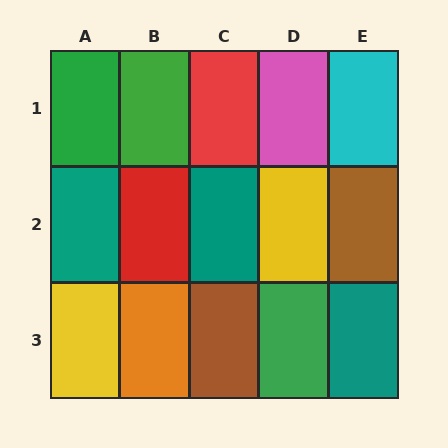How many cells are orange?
1 cell is orange.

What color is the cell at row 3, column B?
Orange.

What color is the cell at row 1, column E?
Cyan.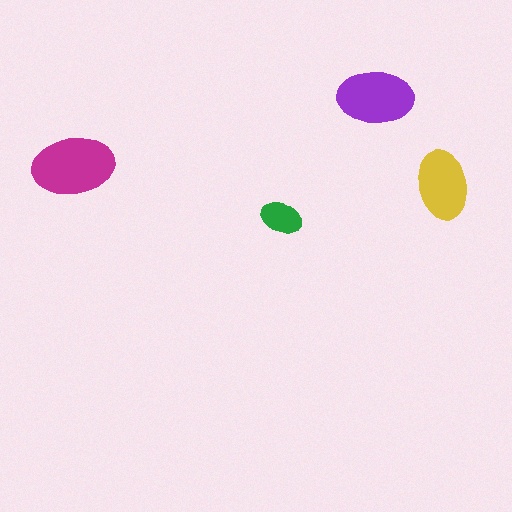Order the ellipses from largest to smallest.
the magenta one, the purple one, the yellow one, the green one.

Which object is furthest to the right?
The yellow ellipse is rightmost.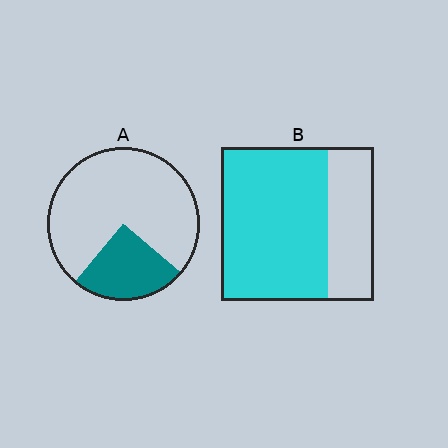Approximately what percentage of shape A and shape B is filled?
A is approximately 25% and B is approximately 70%.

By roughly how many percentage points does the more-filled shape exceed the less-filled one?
By roughly 45 percentage points (B over A).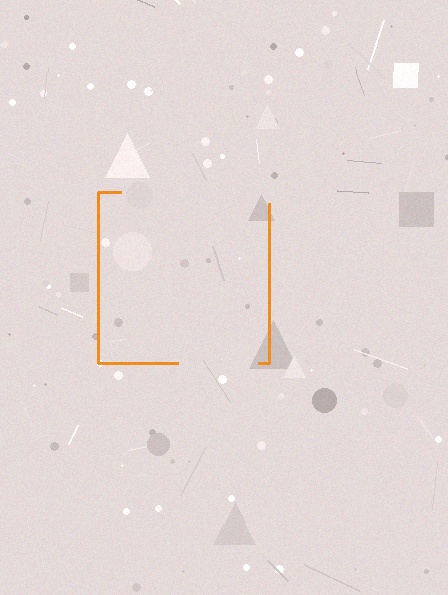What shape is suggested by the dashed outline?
The dashed outline suggests a square.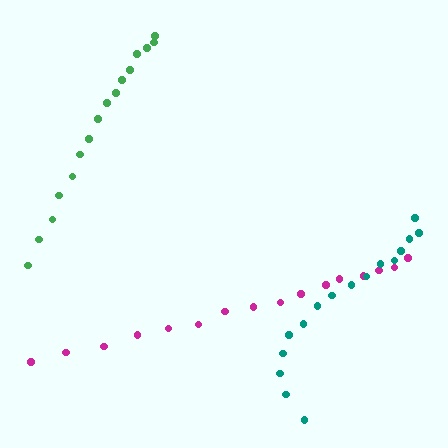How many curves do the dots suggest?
There are 3 distinct paths.